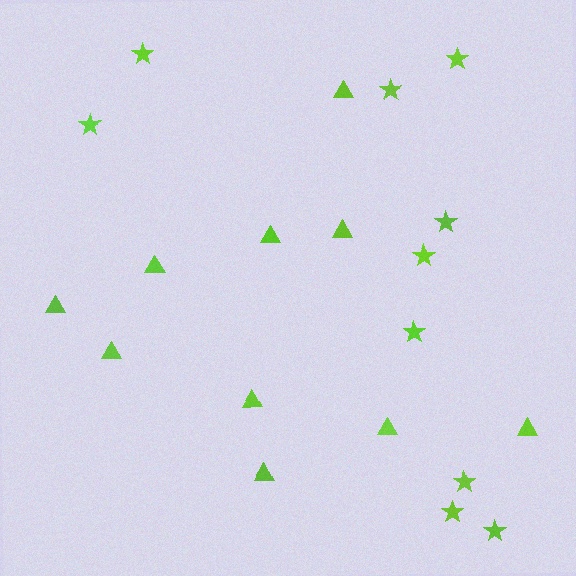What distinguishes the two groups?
There are 2 groups: one group of stars (10) and one group of triangles (10).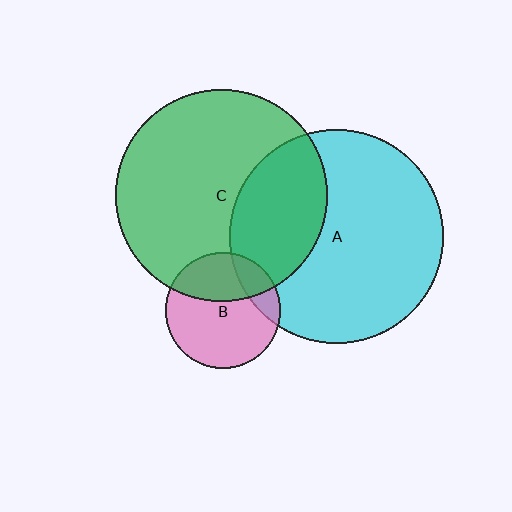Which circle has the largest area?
Circle A (cyan).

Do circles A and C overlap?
Yes.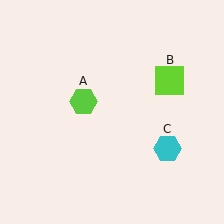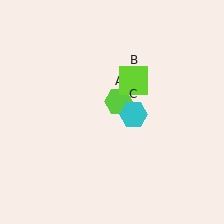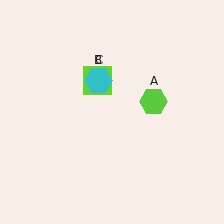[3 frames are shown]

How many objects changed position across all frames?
3 objects changed position: lime hexagon (object A), lime square (object B), cyan hexagon (object C).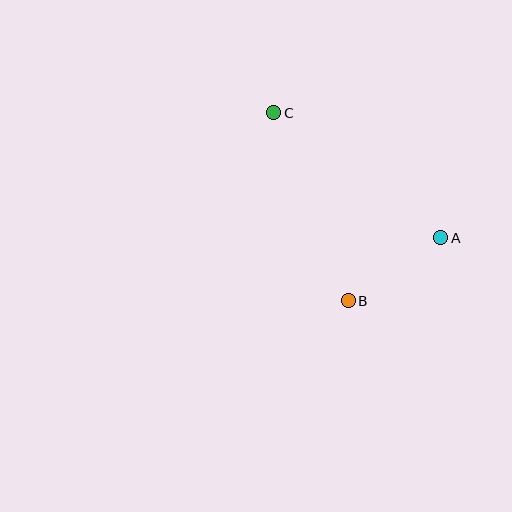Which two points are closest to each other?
Points A and B are closest to each other.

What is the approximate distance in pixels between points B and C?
The distance between B and C is approximately 202 pixels.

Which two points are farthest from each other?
Points A and C are farthest from each other.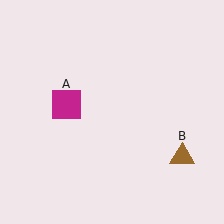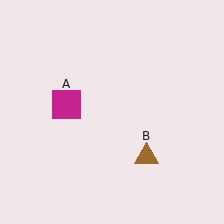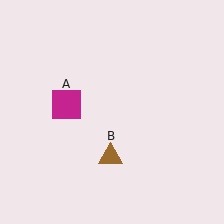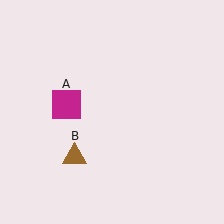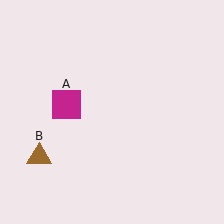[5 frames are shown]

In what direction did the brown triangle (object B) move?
The brown triangle (object B) moved left.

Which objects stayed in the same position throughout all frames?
Magenta square (object A) remained stationary.